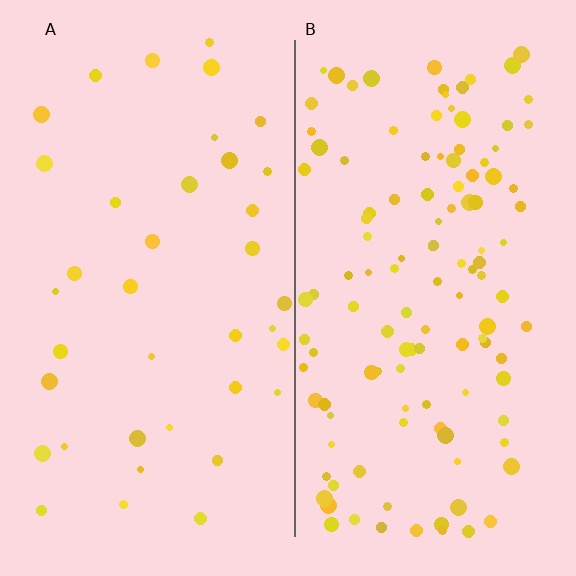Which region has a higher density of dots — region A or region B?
B (the right).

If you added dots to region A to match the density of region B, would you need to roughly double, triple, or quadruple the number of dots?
Approximately triple.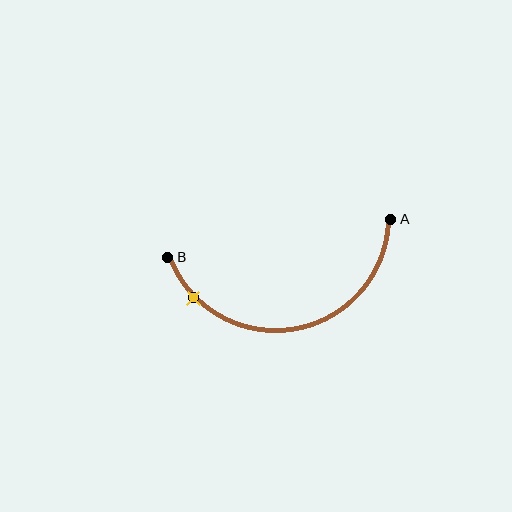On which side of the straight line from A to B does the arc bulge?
The arc bulges below the straight line connecting A and B.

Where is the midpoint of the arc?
The arc midpoint is the point on the curve farthest from the straight line joining A and B. It sits below that line.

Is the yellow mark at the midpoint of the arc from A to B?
No. The yellow mark lies on the arc but is closer to endpoint B. The arc midpoint would be at the point on the curve equidistant along the arc from both A and B.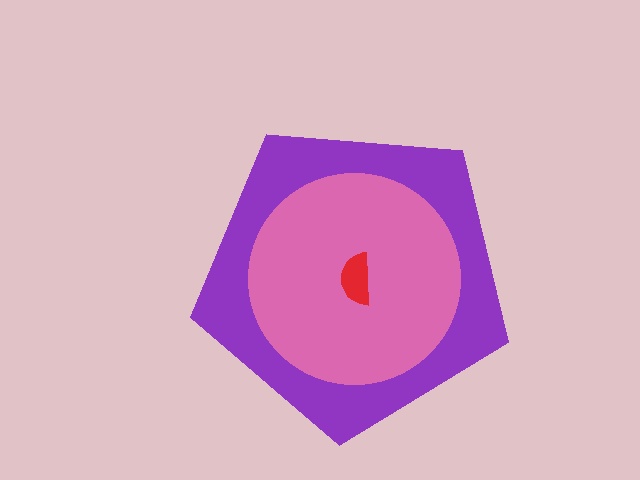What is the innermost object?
The red semicircle.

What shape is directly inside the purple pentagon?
The pink circle.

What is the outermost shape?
The purple pentagon.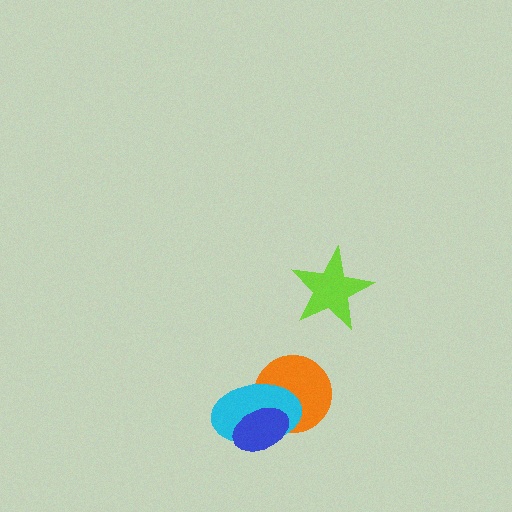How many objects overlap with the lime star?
0 objects overlap with the lime star.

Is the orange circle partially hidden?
Yes, it is partially covered by another shape.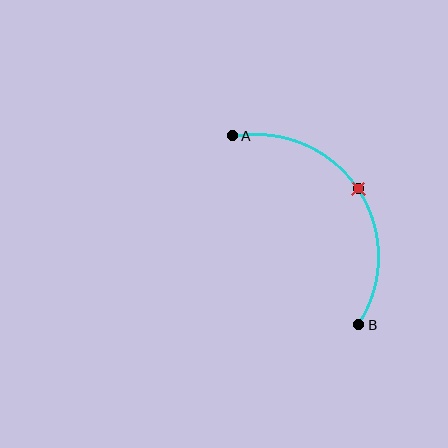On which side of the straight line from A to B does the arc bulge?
The arc bulges above and to the right of the straight line connecting A and B.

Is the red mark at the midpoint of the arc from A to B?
Yes. The red mark lies on the arc at equal arc-length from both A and B — it is the arc midpoint.